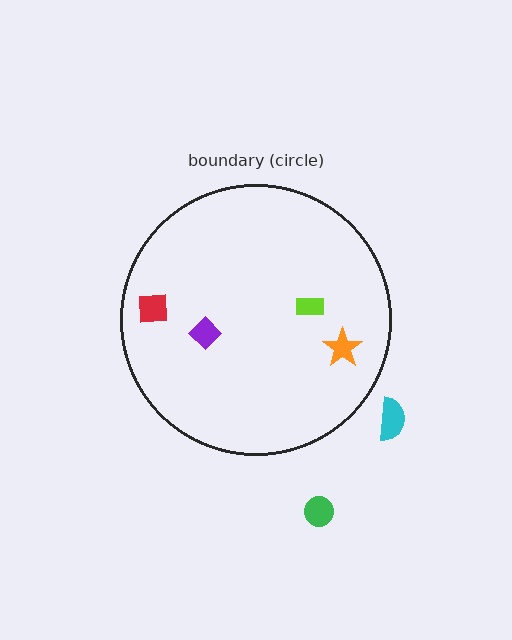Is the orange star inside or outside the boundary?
Inside.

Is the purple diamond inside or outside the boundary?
Inside.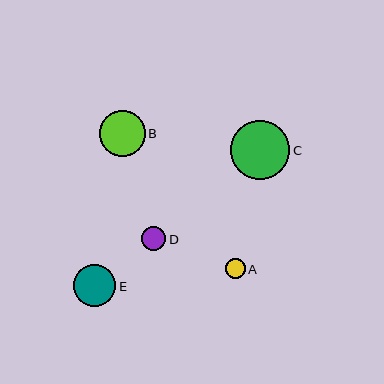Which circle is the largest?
Circle C is the largest with a size of approximately 59 pixels.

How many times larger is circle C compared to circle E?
Circle C is approximately 1.4 times the size of circle E.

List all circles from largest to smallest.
From largest to smallest: C, B, E, D, A.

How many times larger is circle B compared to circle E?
Circle B is approximately 1.1 times the size of circle E.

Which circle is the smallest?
Circle A is the smallest with a size of approximately 20 pixels.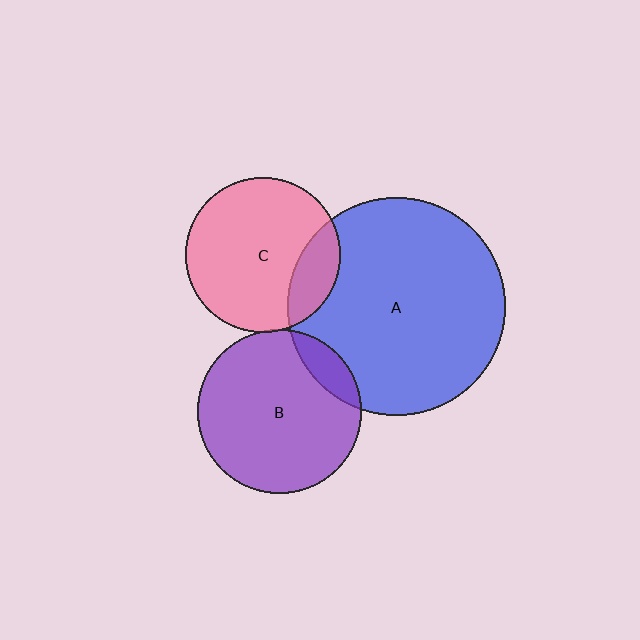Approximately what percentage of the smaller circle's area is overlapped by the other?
Approximately 5%.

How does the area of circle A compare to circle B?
Approximately 1.8 times.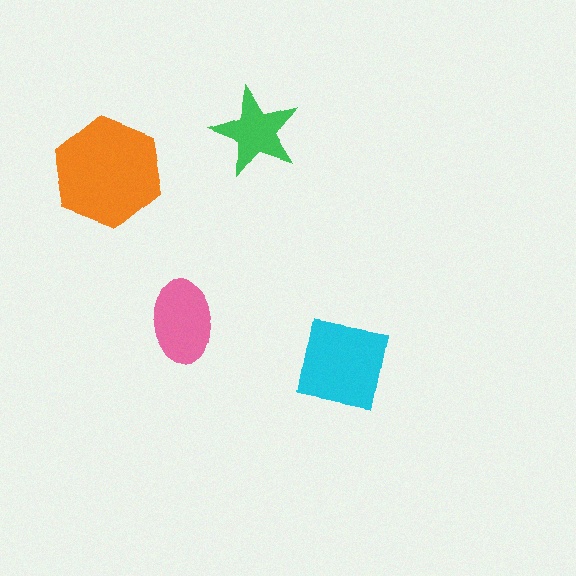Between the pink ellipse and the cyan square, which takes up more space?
The cyan square.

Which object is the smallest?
The green star.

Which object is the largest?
The orange hexagon.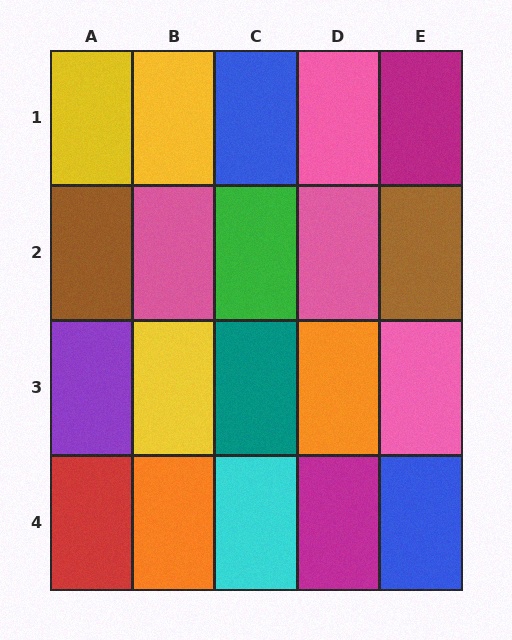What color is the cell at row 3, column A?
Purple.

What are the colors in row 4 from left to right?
Red, orange, cyan, magenta, blue.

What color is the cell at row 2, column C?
Green.